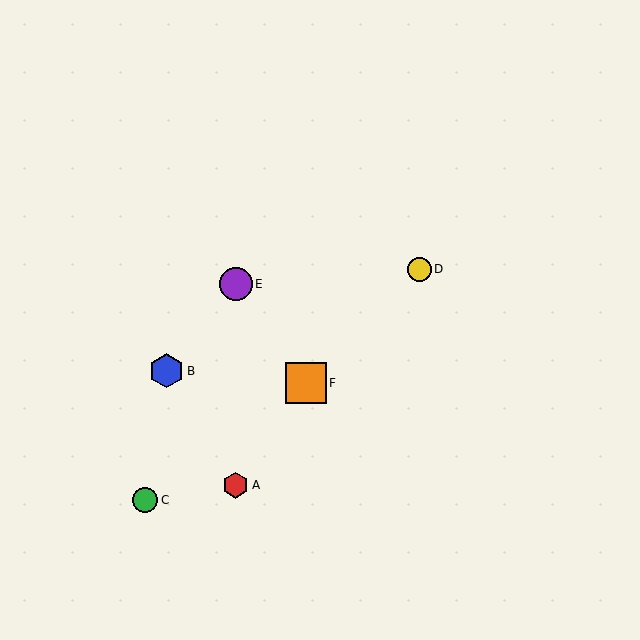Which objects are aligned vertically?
Objects A, E are aligned vertically.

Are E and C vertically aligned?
No, E is at x≈236 and C is at x≈145.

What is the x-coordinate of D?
Object D is at x≈420.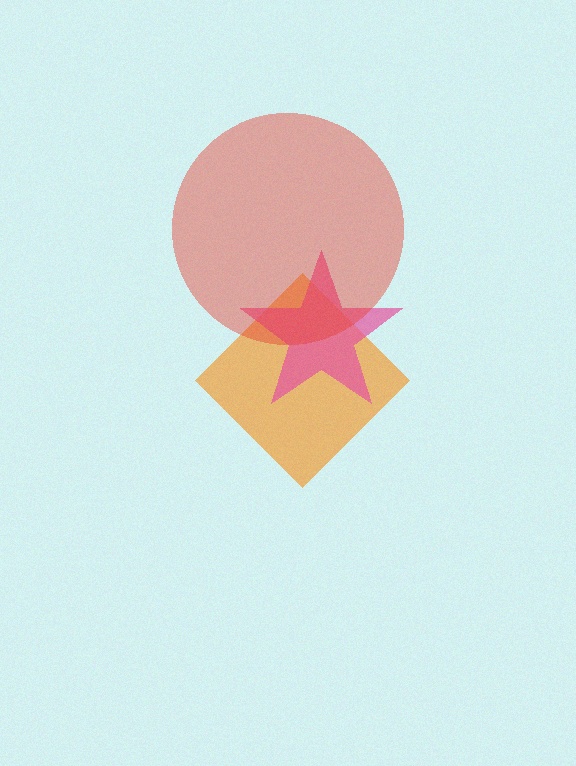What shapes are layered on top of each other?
The layered shapes are: an orange diamond, a pink star, a red circle.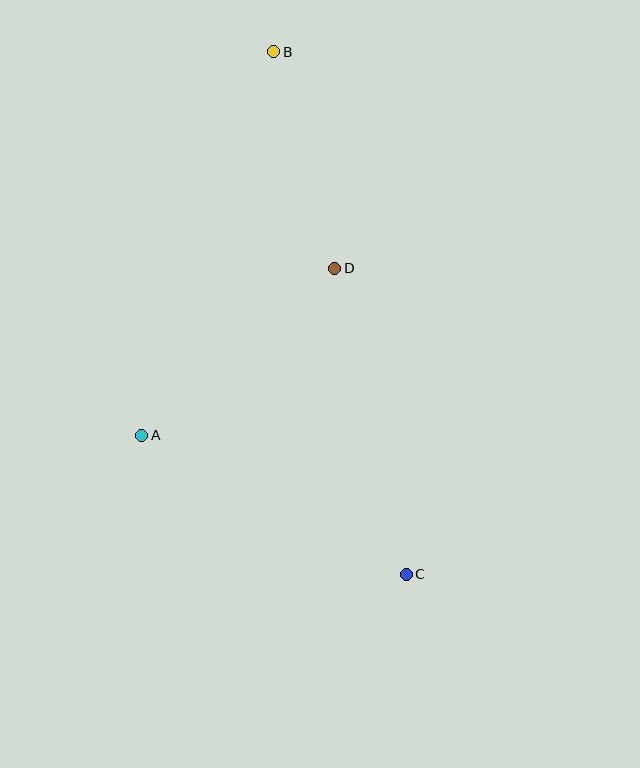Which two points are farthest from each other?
Points B and C are farthest from each other.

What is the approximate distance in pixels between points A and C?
The distance between A and C is approximately 298 pixels.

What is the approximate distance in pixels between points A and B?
The distance between A and B is approximately 405 pixels.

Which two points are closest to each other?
Points B and D are closest to each other.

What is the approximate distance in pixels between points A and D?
The distance between A and D is approximately 255 pixels.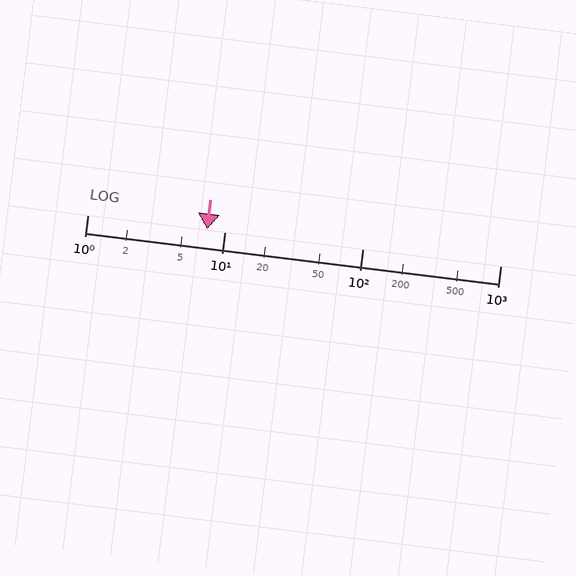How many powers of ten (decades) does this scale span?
The scale spans 3 decades, from 1 to 1000.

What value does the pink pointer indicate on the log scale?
The pointer indicates approximately 7.4.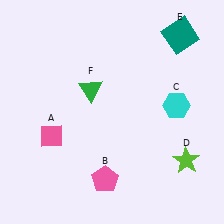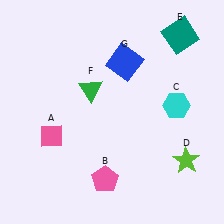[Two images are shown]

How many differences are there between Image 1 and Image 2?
There is 1 difference between the two images.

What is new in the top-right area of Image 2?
A blue square (G) was added in the top-right area of Image 2.